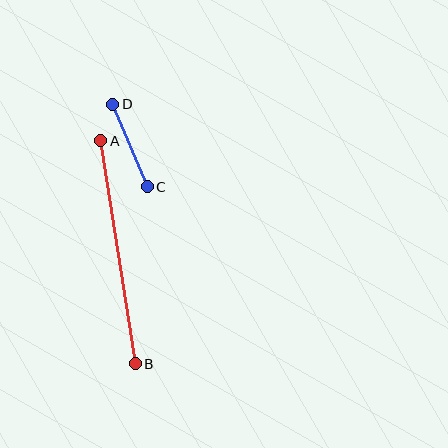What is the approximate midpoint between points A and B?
The midpoint is at approximately (118, 252) pixels.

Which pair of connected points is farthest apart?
Points A and B are farthest apart.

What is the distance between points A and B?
The distance is approximately 226 pixels.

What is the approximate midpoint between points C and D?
The midpoint is at approximately (130, 146) pixels.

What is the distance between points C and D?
The distance is approximately 89 pixels.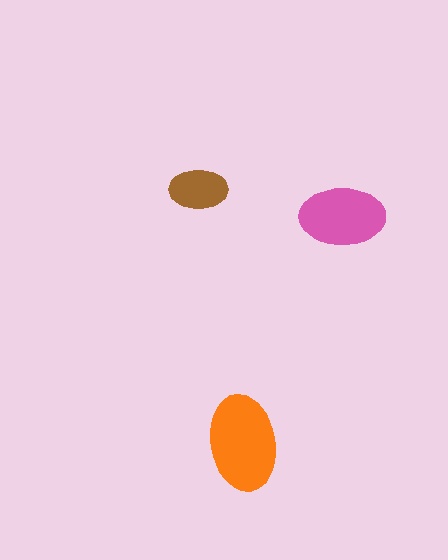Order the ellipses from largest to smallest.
the orange one, the pink one, the brown one.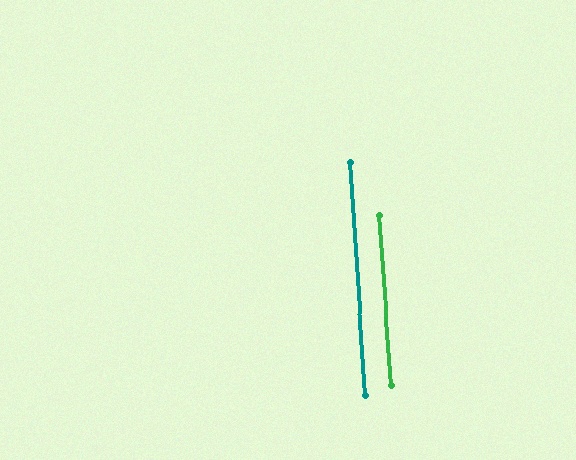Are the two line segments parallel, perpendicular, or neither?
Parallel — their directions differ by only 0.5°.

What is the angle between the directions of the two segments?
Approximately 0 degrees.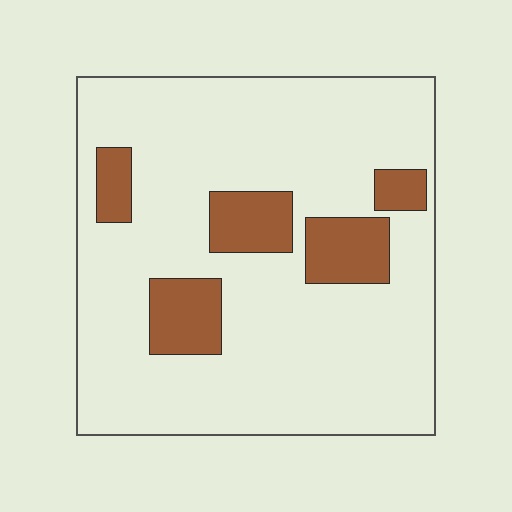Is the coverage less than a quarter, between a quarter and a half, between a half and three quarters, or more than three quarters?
Less than a quarter.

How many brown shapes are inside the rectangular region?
5.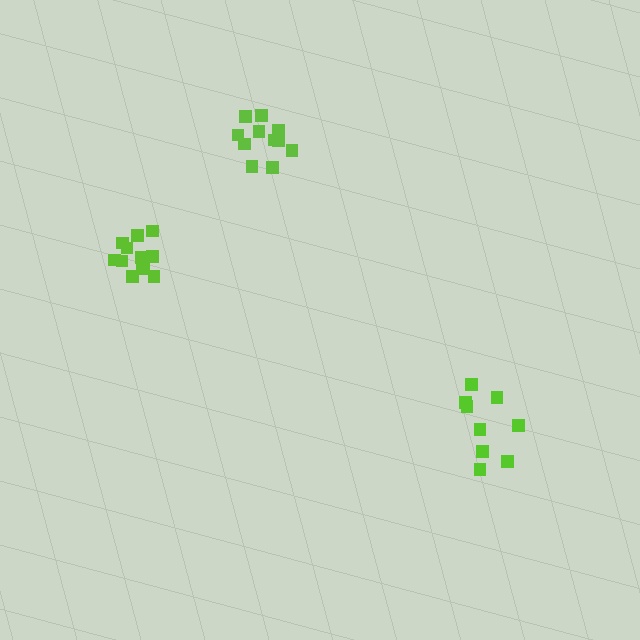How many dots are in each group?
Group 1: 11 dots, Group 2: 9 dots, Group 3: 12 dots (32 total).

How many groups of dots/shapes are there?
There are 3 groups.